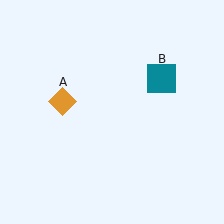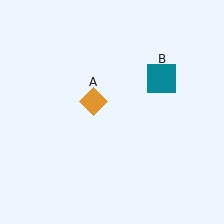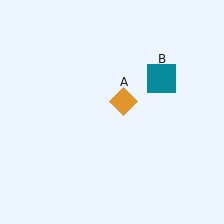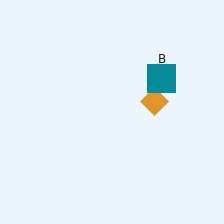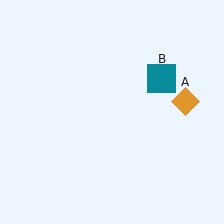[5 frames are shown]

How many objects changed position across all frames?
1 object changed position: orange diamond (object A).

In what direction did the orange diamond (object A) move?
The orange diamond (object A) moved right.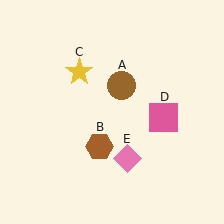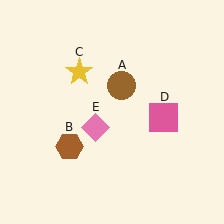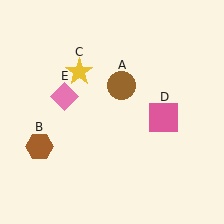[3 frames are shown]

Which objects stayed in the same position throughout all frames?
Brown circle (object A) and yellow star (object C) and pink square (object D) remained stationary.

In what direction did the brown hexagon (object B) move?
The brown hexagon (object B) moved left.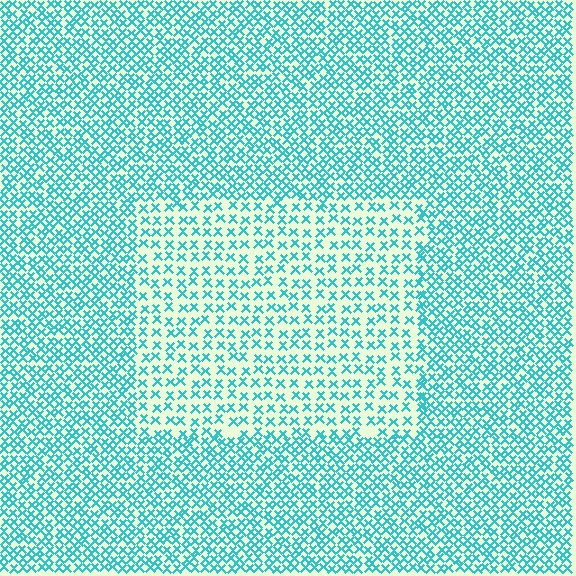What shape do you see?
I see a rectangle.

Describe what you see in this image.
The image contains small cyan elements arranged at two different densities. A rectangle-shaped region is visible where the elements are less densely packed than the surrounding area.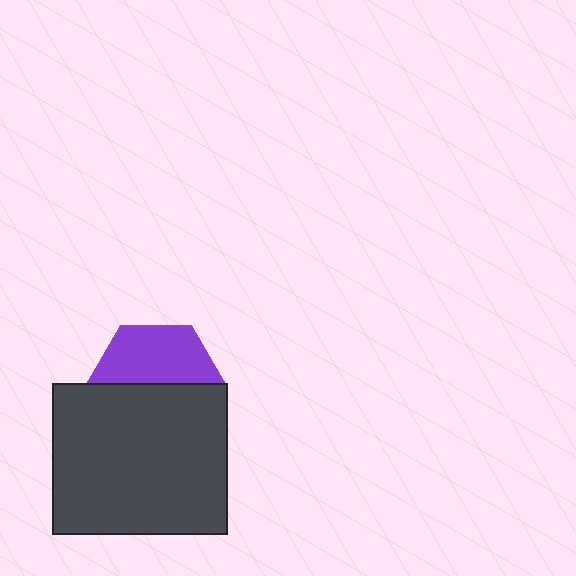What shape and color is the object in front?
The object in front is a dark gray rectangle.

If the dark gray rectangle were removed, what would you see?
You would see the complete purple hexagon.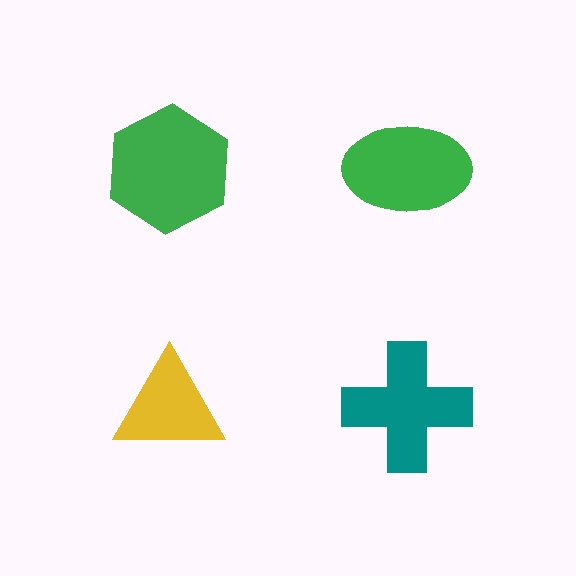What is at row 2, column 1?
A yellow triangle.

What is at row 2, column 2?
A teal cross.